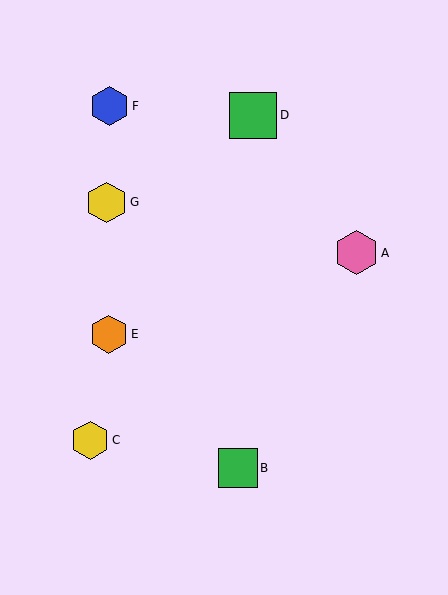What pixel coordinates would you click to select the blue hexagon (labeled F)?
Click at (109, 106) to select the blue hexagon F.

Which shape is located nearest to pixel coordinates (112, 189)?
The yellow hexagon (labeled G) at (107, 202) is nearest to that location.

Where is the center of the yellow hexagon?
The center of the yellow hexagon is at (90, 440).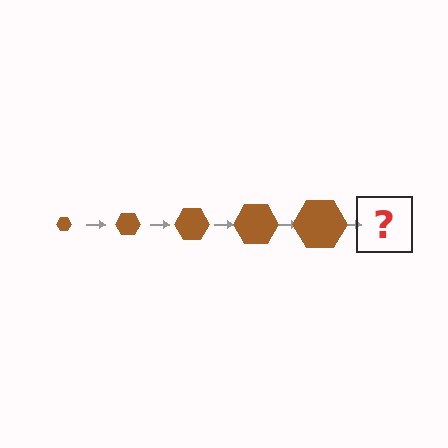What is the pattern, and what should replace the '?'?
The pattern is that the hexagon gets progressively larger each step. The '?' should be a brown hexagon, larger than the previous one.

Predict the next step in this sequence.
The next step is a brown hexagon, larger than the previous one.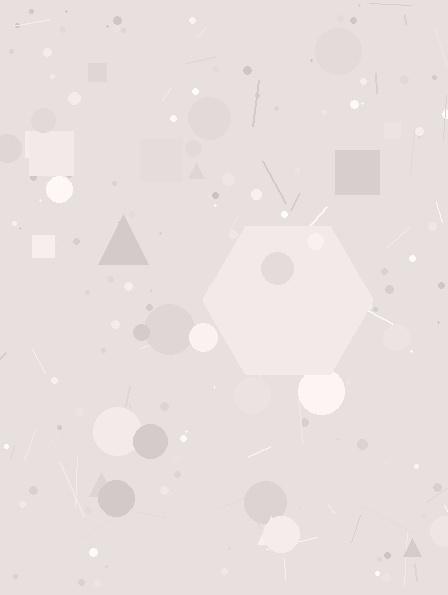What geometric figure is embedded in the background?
A hexagon is embedded in the background.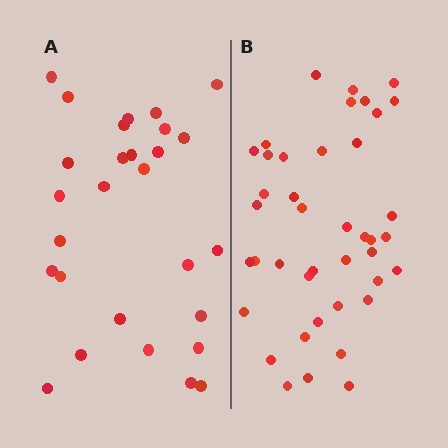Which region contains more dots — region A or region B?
Region B (the right region) has more dots.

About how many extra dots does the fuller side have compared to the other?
Region B has approximately 15 more dots than region A.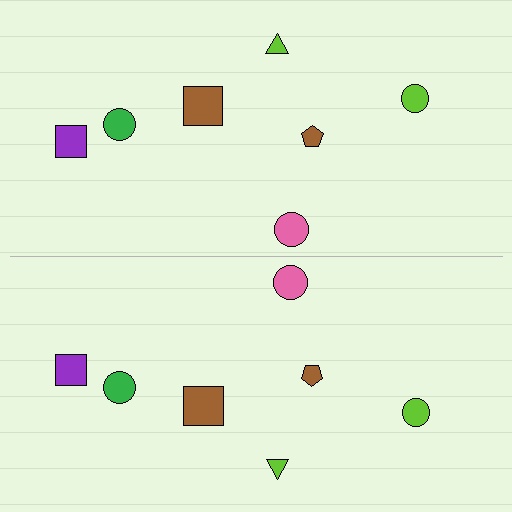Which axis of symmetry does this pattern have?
The pattern has a horizontal axis of symmetry running through the center of the image.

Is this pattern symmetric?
Yes, this pattern has bilateral (reflection) symmetry.